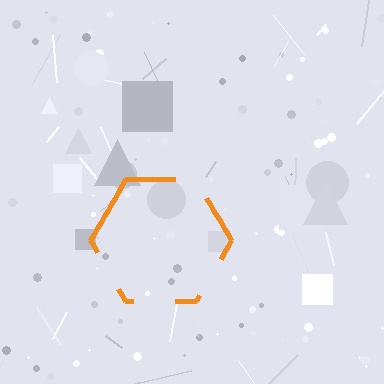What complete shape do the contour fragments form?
The contour fragments form a hexagon.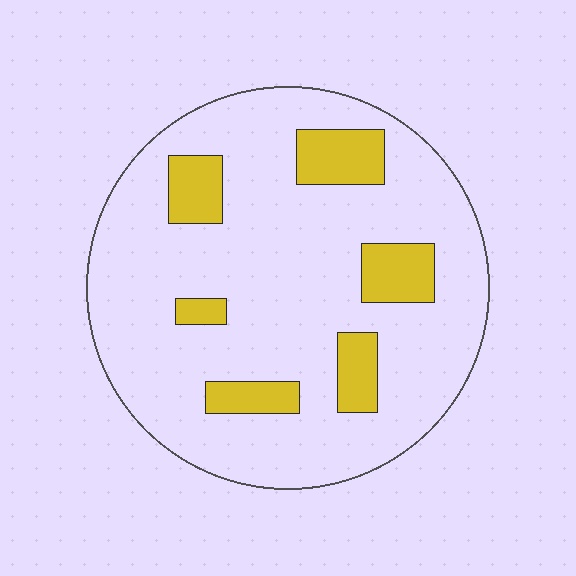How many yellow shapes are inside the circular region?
6.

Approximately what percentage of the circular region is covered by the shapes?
Approximately 15%.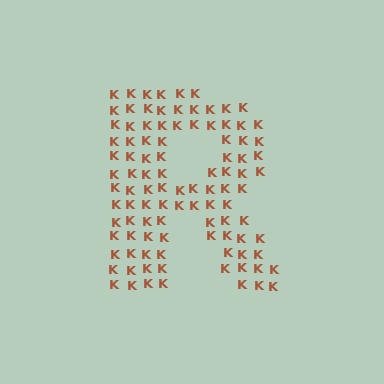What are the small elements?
The small elements are letter K's.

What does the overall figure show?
The overall figure shows the letter R.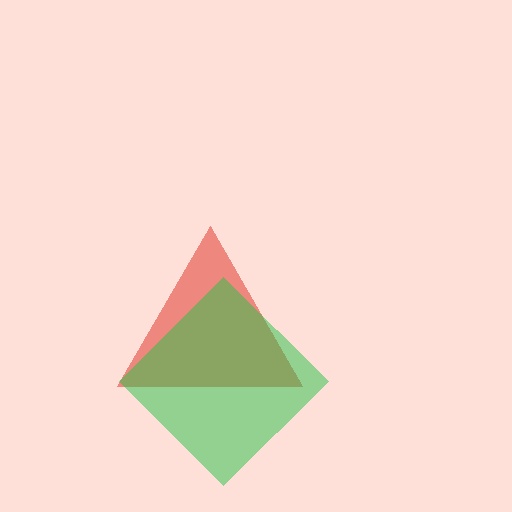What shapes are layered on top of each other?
The layered shapes are: a red triangle, a green diamond.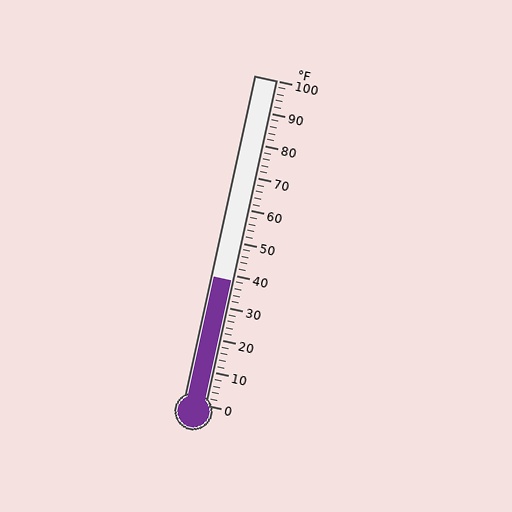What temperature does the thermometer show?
The thermometer shows approximately 38°F.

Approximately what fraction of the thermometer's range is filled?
The thermometer is filled to approximately 40% of its range.